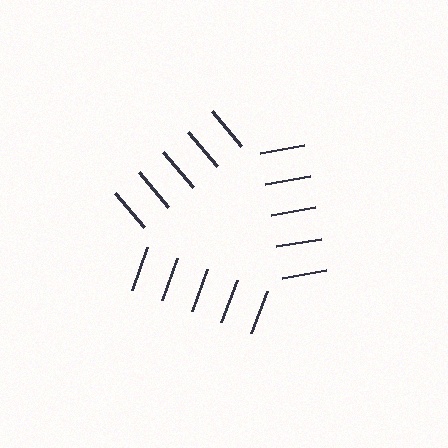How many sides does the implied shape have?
3 sides — the line-ends trace a triangle.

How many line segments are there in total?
15 — 5 along each of the 3 edges.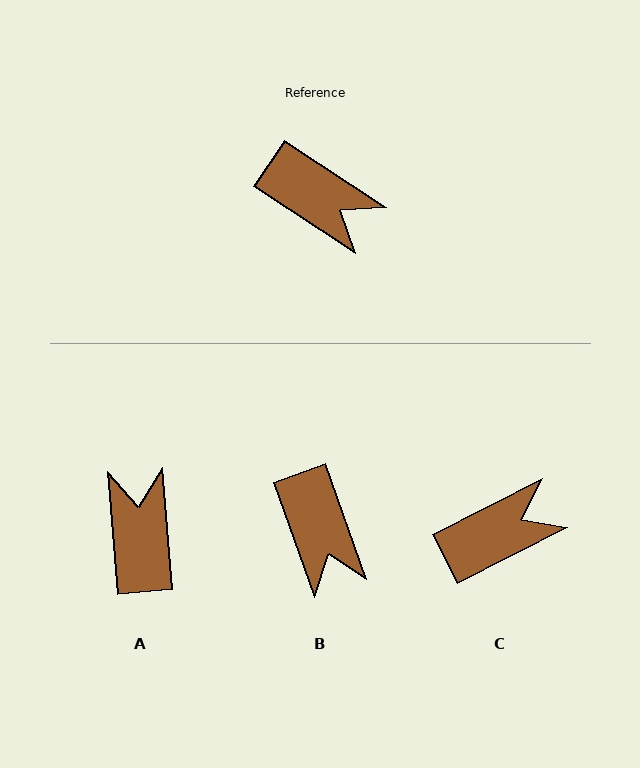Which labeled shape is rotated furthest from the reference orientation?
A, about 128 degrees away.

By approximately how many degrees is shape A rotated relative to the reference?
Approximately 128 degrees counter-clockwise.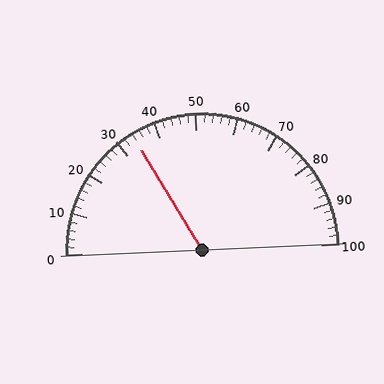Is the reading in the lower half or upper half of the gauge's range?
The reading is in the lower half of the range (0 to 100).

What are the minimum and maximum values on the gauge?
The gauge ranges from 0 to 100.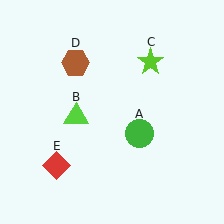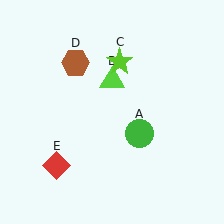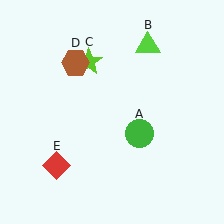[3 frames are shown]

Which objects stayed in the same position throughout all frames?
Green circle (object A) and brown hexagon (object D) and red diamond (object E) remained stationary.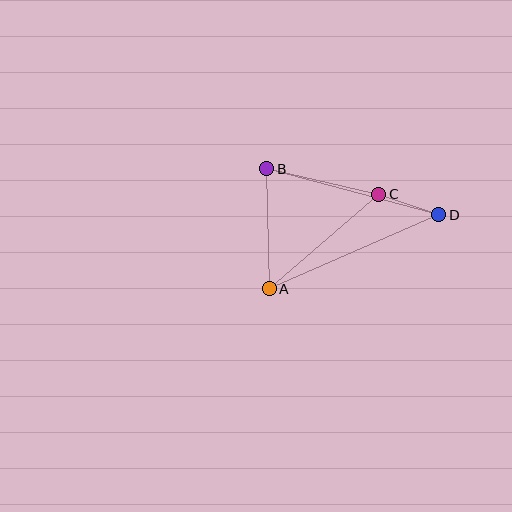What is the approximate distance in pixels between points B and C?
The distance between B and C is approximately 115 pixels.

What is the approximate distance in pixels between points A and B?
The distance between A and B is approximately 120 pixels.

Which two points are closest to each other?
Points C and D are closest to each other.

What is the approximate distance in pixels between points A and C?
The distance between A and C is approximately 145 pixels.